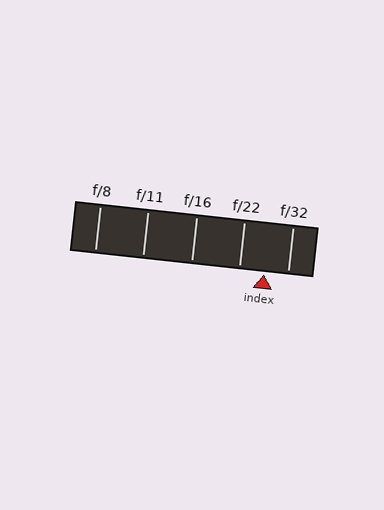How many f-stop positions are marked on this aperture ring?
There are 5 f-stop positions marked.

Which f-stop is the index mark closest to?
The index mark is closest to f/32.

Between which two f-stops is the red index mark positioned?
The index mark is between f/22 and f/32.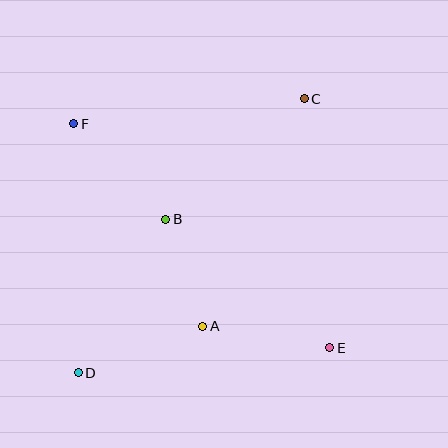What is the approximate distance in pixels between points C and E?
The distance between C and E is approximately 250 pixels.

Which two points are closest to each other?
Points A and B are closest to each other.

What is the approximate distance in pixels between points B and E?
The distance between B and E is approximately 208 pixels.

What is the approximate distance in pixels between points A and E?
The distance between A and E is approximately 129 pixels.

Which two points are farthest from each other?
Points C and D are farthest from each other.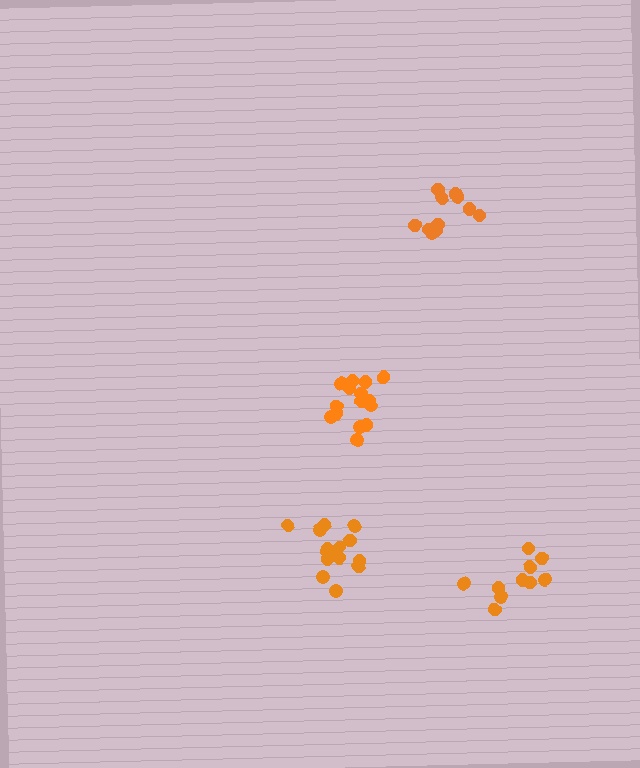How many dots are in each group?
Group 1: 10 dots, Group 2: 16 dots, Group 3: 11 dots, Group 4: 15 dots (52 total).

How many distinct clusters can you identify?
There are 4 distinct clusters.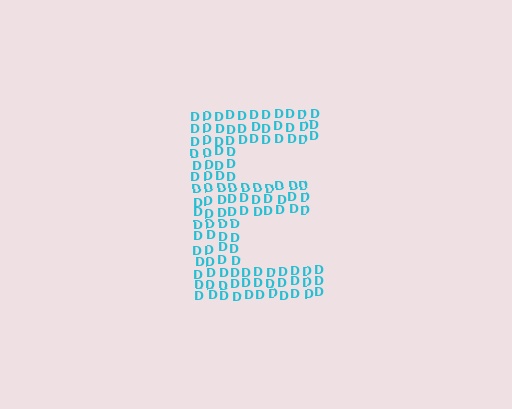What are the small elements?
The small elements are letter D's.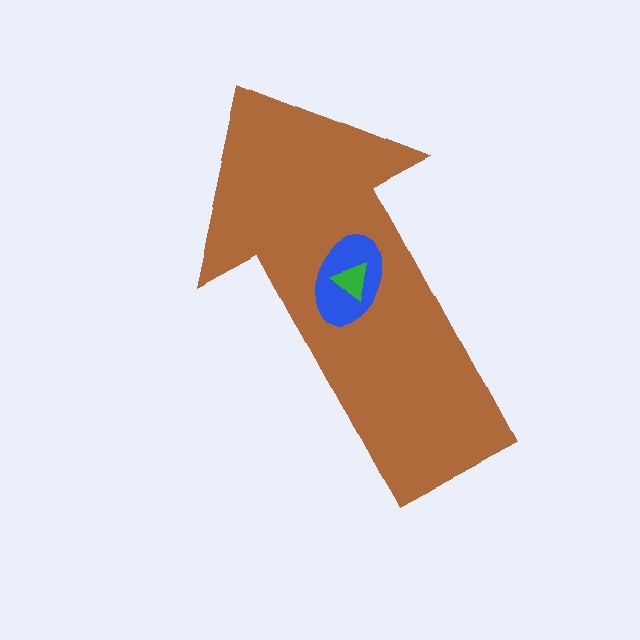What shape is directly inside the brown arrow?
The blue ellipse.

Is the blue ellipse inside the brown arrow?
Yes.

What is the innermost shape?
The green triangle.